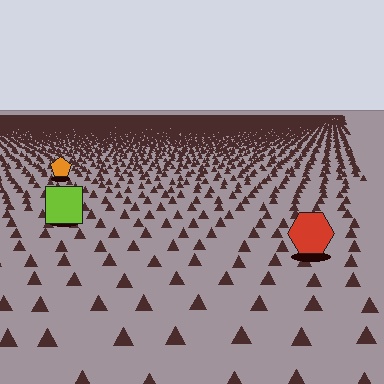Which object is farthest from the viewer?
The orange pentagon is farthest from the viewer. It appears smaller and the ground texture around it is denser.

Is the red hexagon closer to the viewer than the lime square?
Yes. The red hexagon is closer — you can tell from the texture gradient: the ground texture is coarser near it.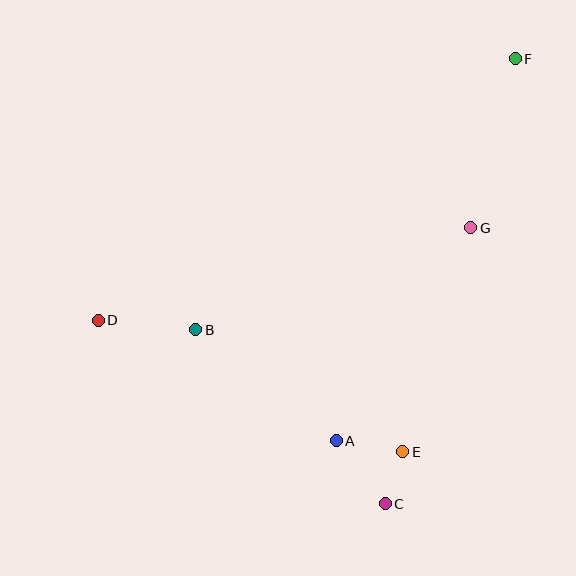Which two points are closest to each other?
Points C and E are closest to each other.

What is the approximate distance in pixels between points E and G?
The distance between E and G is approximately 234 pixels.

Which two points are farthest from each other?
Points D and F are farthest from each other.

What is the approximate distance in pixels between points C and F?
The distance between C and F is approximately 464 pixels.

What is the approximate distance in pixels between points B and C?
The distance between B and C is approximately 258 pixels.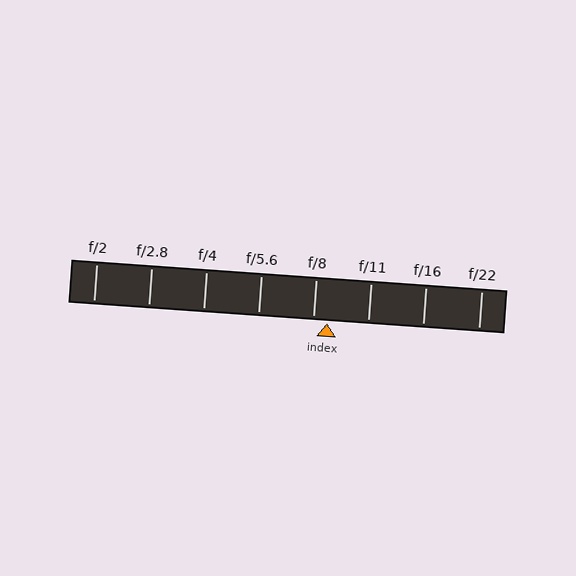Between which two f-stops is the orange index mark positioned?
The index mark is between f/8 and f/11.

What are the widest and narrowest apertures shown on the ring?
The widest aperture shown is f/2 and the narrowest is f/22.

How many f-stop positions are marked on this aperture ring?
There are 8 f-stop positions marked.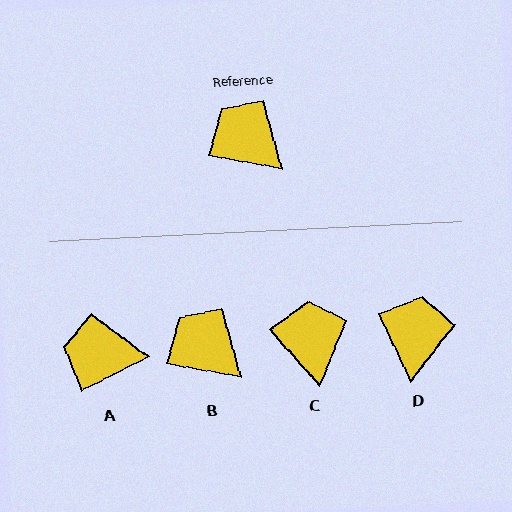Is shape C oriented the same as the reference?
No, it is off by about 38 degrees.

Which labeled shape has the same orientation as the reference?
B.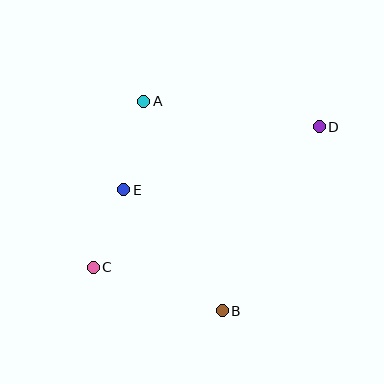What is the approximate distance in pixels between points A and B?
The distance between A and B is approximately 223 pixels.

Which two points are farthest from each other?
Points C and D are farthest from each other.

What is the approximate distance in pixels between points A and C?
The distance between A and C is approximately 173 pixels.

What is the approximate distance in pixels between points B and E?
The distance between B and E is approximately 156 pixels.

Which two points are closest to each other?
Points C and E are closest to each other.